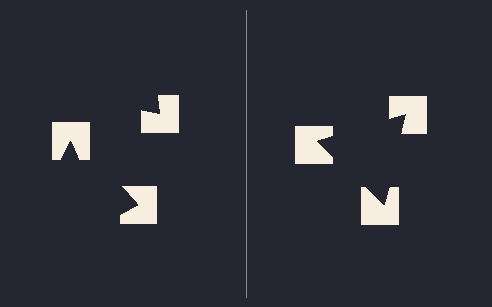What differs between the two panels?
The notched squares are positioned identically on both sides; only the wedge orientations differ. On the right they align to a triangle; on the left they are misaligned.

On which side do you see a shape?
An illusory triangle appears on the right side. On the left side the wedge cuts are rotated, so no coherent shape forms.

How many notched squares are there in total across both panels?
6 — 3 on each side.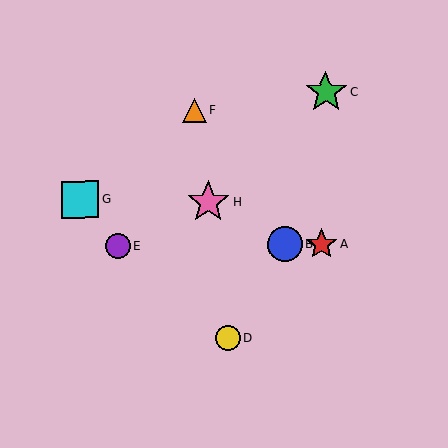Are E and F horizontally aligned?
No, E is at y≈246 and F is at y≈111.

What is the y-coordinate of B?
Object B is at y≈244.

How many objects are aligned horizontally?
3 objects (A, B, E) are aligned horizontally.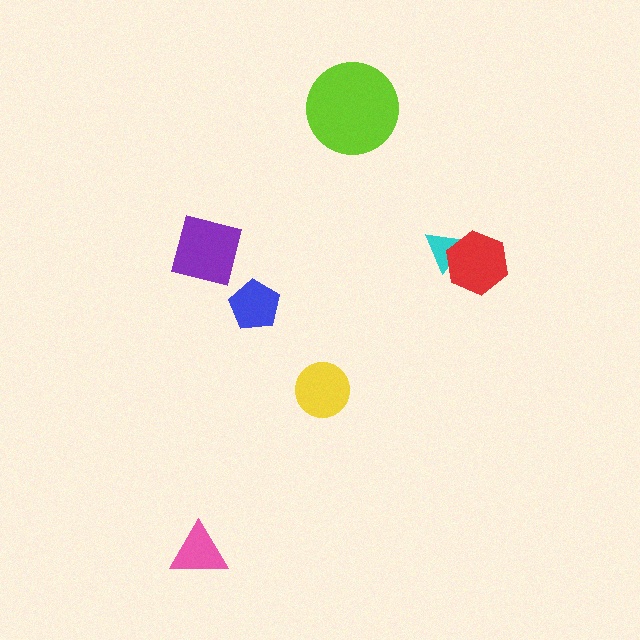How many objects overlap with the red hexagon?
1 object overlaps with the red hexagon.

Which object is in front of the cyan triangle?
The red hexagon is in front of the cyan triangle.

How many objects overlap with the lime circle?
0 objects overlap with the lime circle.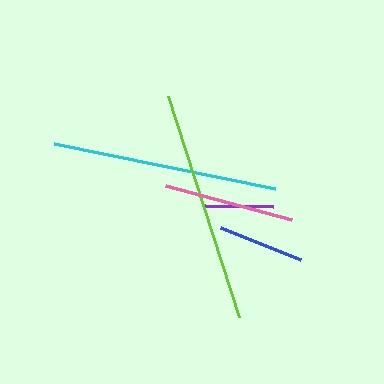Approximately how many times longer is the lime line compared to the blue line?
The lime line is approximately 2.7 times the length of the blue line.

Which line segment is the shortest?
The purple line is the shortest at approximately 69 pixels.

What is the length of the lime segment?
The lime segment is approximately 233 pixels long.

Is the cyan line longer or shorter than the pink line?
The cyan line is longer than the pink line.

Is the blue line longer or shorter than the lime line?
The lime line is longer than the blue line.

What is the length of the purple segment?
The purple segment is approximately 69 pixels long.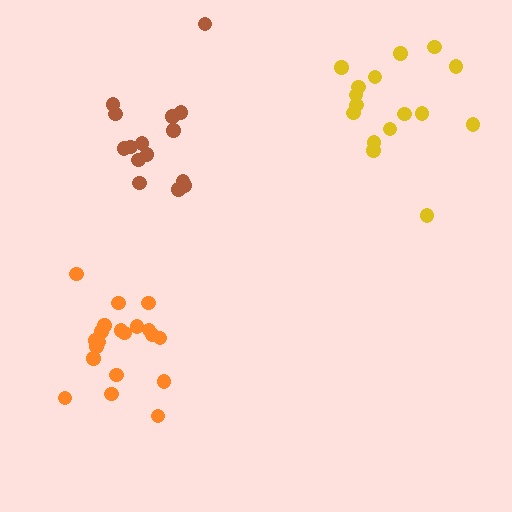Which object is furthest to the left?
The orange cluster is leftmost.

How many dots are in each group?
Group 1: 20 dots, Group 2: 15 dots, Group 3: 16 dots (51 total).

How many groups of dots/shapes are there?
There are 3 groups.